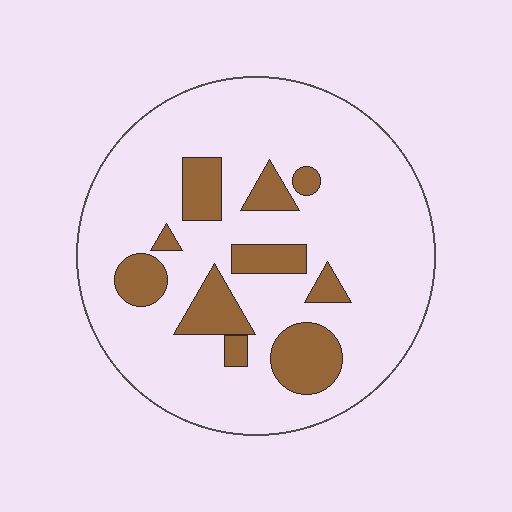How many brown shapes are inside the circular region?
10.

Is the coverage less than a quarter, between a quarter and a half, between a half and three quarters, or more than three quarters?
Less than a quarter.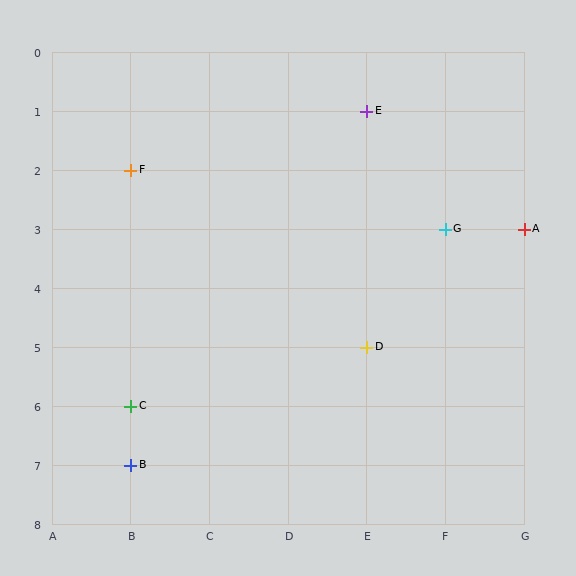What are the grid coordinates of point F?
Point F is at grid coordinates (B, 2).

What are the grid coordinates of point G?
Point G is at grid coordinates (F, 3).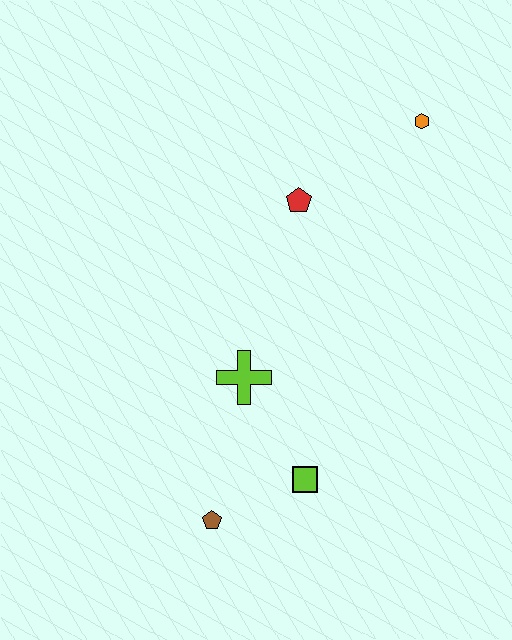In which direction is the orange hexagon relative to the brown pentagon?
The orange hexagon is above the brown pentagon.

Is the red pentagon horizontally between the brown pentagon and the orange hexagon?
Yes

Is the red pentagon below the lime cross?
No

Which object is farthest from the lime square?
The orange hexagon is farthest from the lime square.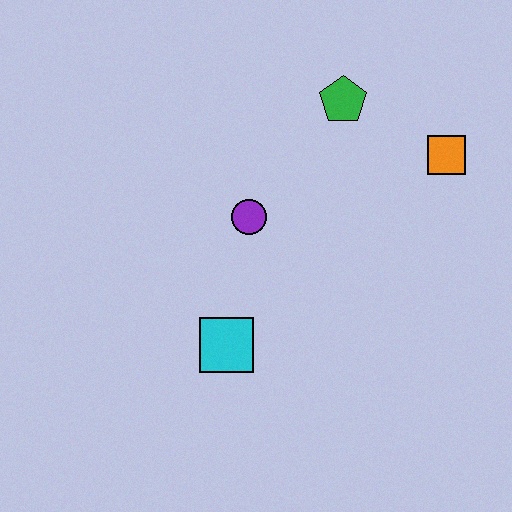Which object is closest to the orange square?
The green pentagon is closest to the orange square.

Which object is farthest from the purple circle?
The orange square is farthest from the purple circle.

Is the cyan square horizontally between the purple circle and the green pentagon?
No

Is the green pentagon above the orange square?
Yes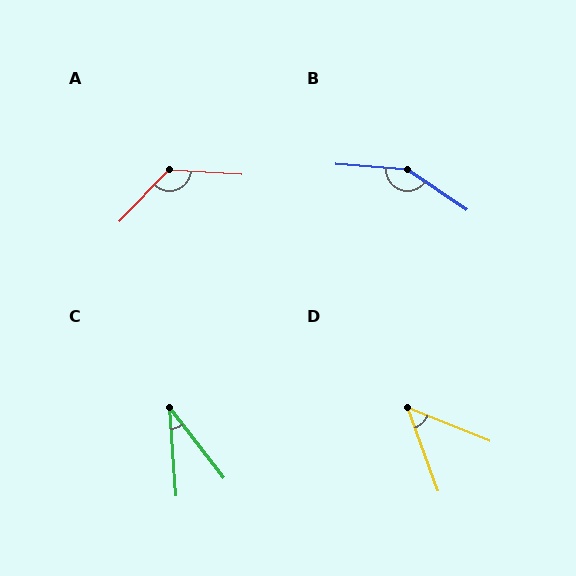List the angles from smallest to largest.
C (33°), D (48°), A (130°), B (150°).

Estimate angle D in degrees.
Approximately 48 degrees.